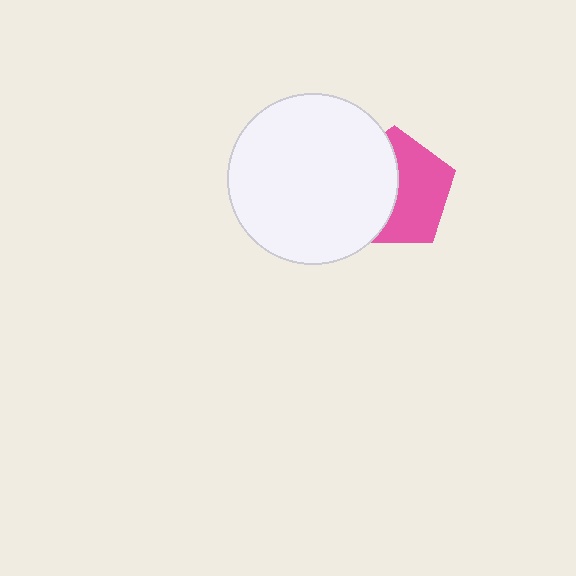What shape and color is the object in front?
The object in front is a white circle.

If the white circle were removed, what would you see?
You would see the complete pink pentagon.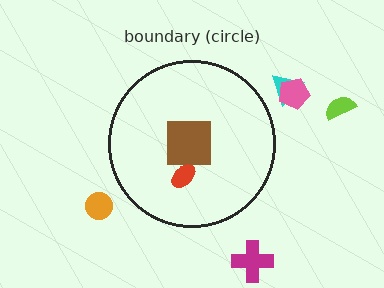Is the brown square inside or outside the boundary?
Inside.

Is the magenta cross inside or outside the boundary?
Outside.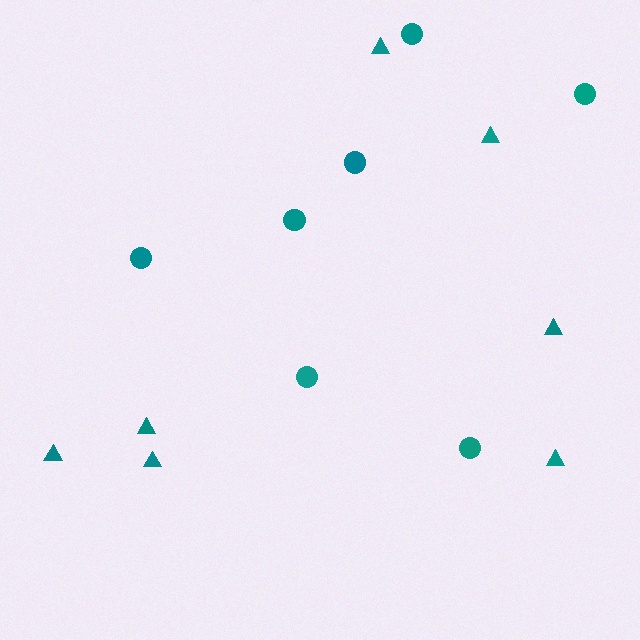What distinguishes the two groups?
There are 2 groups: one group of circles (7) and one group of triangles (7).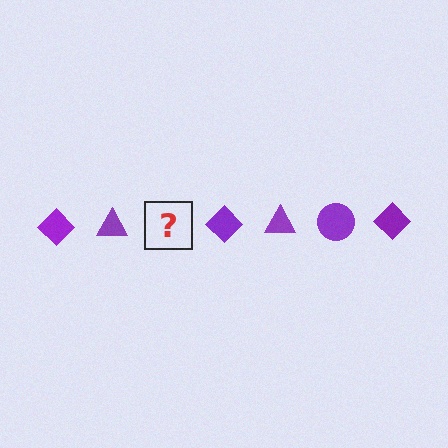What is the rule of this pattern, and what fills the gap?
The rule is that the pattern cycles through diamond, triangle, circle shapes in purple. The gap should be filled with a purple circle.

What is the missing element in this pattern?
The missing element is a purple circle.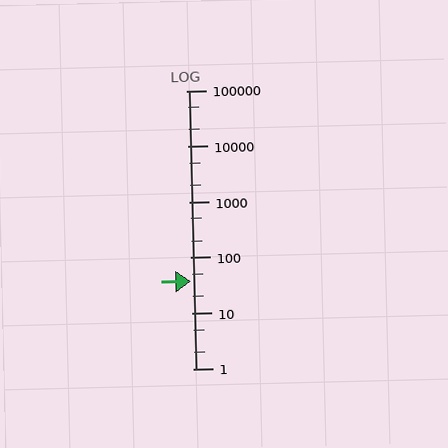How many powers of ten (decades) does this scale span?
The scale spans 5 decades, from 1 to 100000.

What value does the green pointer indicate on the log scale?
The pointer indicates approximately 37.